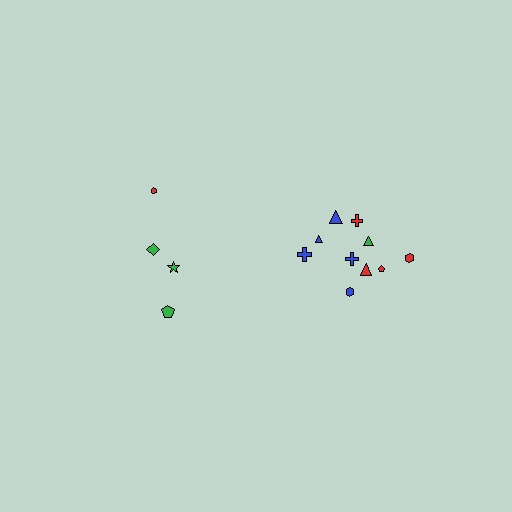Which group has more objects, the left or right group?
The right group.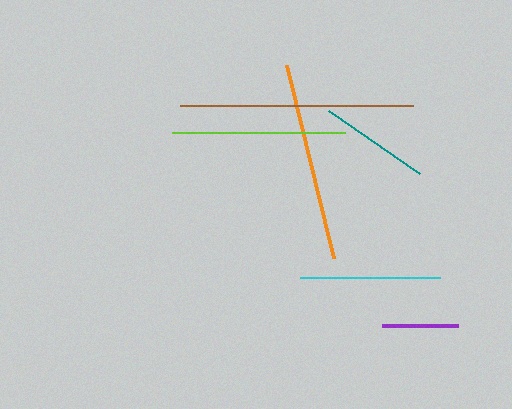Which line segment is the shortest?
The purple line is the shortest at approximately 76 pixels.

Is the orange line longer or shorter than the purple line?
The orange line is longer than the purple line.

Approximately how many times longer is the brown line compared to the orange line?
The brown line is approximately 1.2 times the length of the orange line.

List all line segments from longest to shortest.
From longest to shortest: brown, orange, lime, cyan, teal, purple.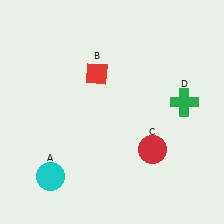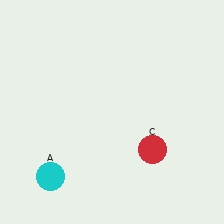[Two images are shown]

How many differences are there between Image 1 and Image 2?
There are 2 differences between the two images.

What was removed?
The red diamond (B), the green cross (D) were removed in Image 2.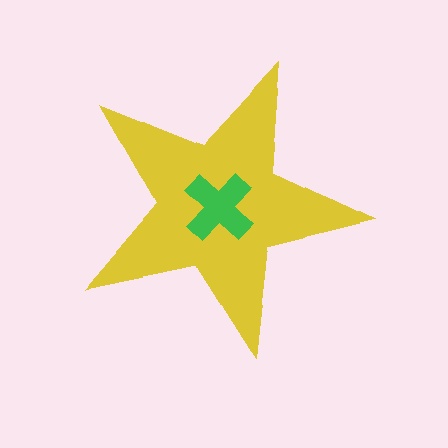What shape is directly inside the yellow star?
The green cross.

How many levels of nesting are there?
2.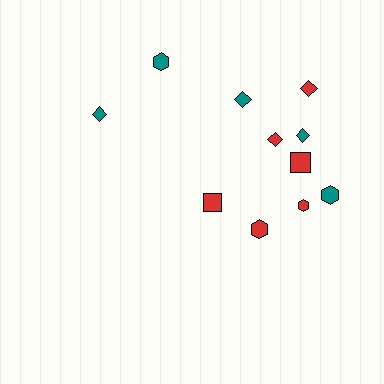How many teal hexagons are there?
There are 2 teal hexagons.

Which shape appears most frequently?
Diamond, with 5 objects.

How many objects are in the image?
There are 11 objects.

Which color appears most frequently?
Red, with 6 objects.